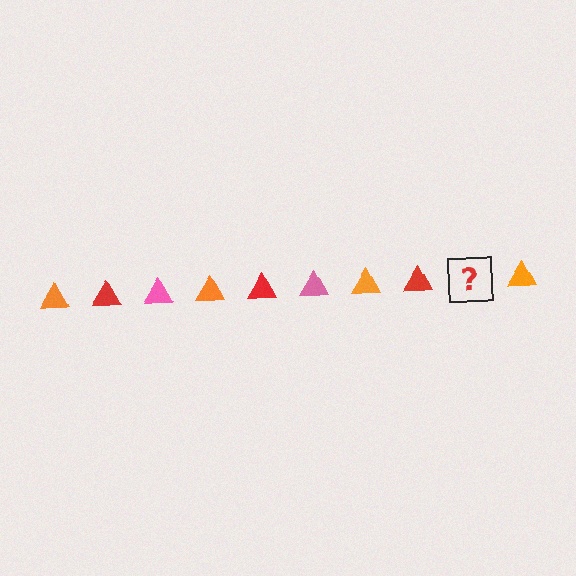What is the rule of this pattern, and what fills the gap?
The rule is that the pattern cycles through orange, red, pink triangles. The gap should be filled with a pink triangle.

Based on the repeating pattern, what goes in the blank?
The blank should be a pink triangle.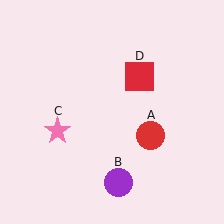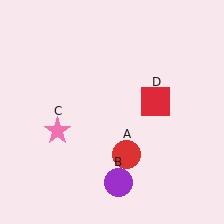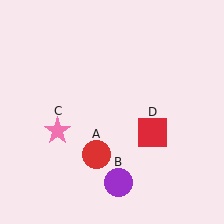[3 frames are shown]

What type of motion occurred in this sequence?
The red circle (object A), red square (object D) rotated clockwise around the center of the scene.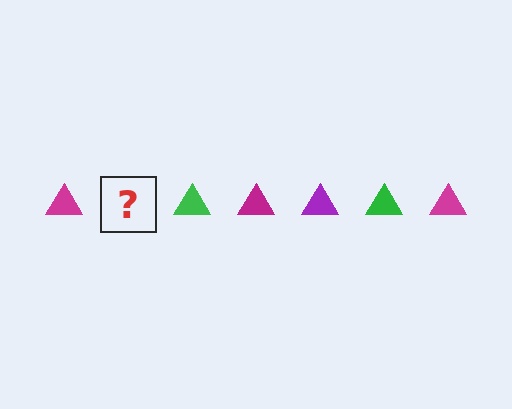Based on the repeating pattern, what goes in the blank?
The blank should be a purple triangle.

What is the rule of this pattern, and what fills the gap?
The rule is that the pattern cycles through magenta, purple, green triangles. The gap should be filled with a purple triangle.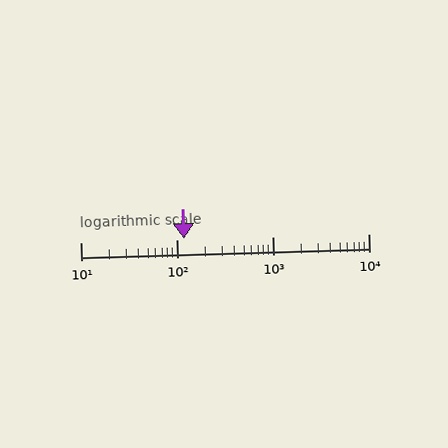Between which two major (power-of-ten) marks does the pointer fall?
The pointer is between 100 and 1000.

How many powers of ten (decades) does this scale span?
The scale spans 3 decades, from 10 to 10000.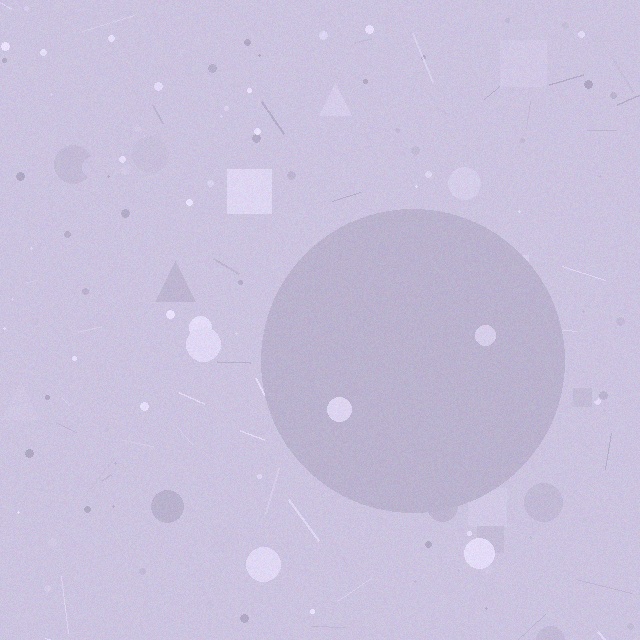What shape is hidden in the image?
A circle is hidden in the image.